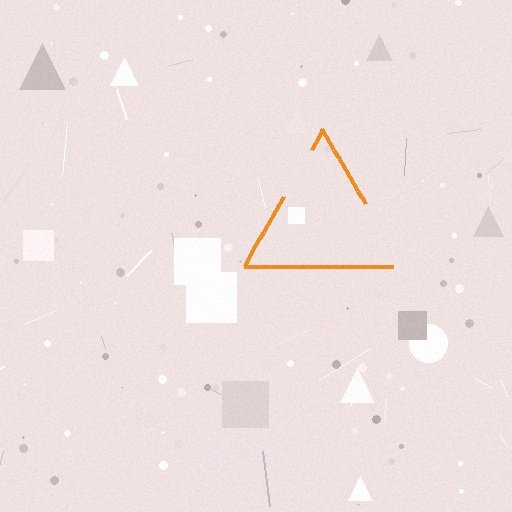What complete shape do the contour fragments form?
The contour fragments form a triangle.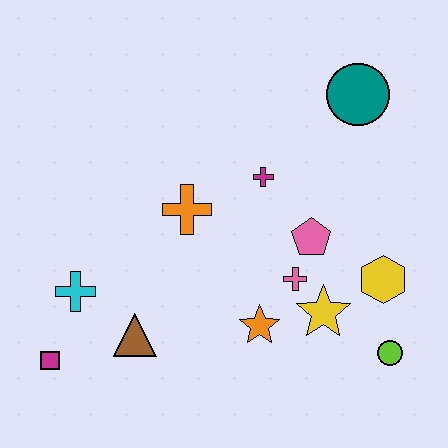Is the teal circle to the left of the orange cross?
No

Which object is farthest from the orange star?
The teal circle is farthest from the orange star.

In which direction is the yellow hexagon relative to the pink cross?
The yellow hexagon is to the right of the pink cross.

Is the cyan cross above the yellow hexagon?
No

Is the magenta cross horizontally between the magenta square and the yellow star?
Yes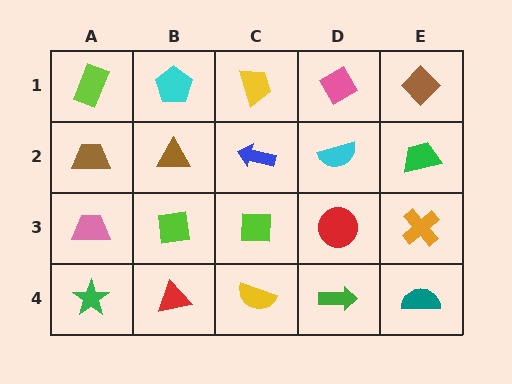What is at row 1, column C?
A yellow trapezoid.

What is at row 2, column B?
A brown triangle.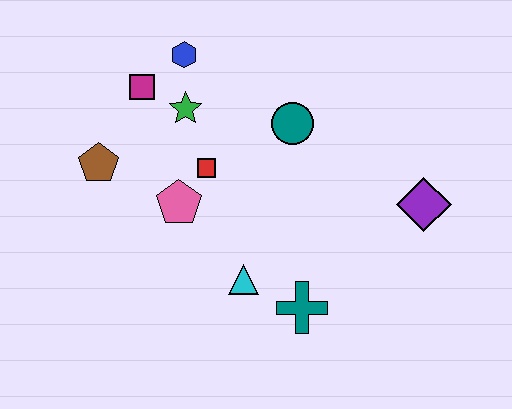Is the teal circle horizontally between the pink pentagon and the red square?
No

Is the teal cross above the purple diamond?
No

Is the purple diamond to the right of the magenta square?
Yes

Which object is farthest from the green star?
The purple diamond is farthest from the green star.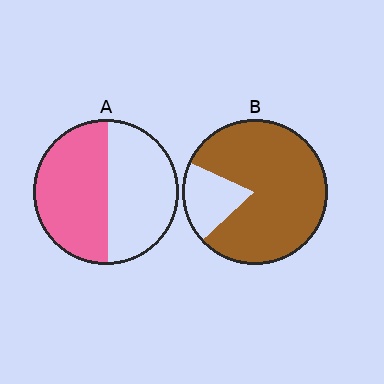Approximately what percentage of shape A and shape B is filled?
A is approximately 50% and B is approximately 80%.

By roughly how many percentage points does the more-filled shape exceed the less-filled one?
By roughly 30 percentage points (B over A).